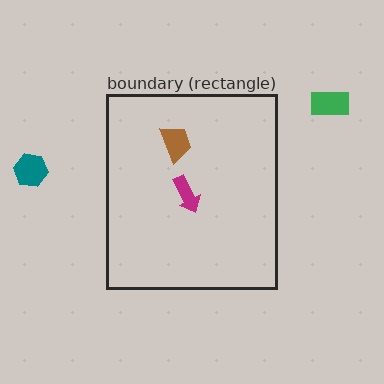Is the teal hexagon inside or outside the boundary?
Outside.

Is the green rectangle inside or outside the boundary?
Outside.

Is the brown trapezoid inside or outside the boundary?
Inside.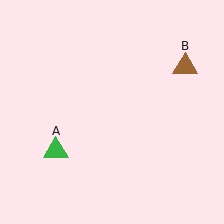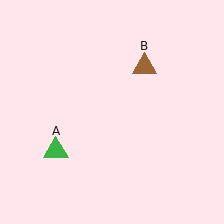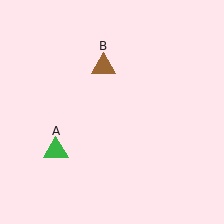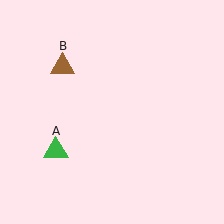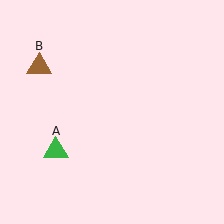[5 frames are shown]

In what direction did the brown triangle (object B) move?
The brown triangle (object B) moved left.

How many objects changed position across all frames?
1 object changed position: brown triangle (object B).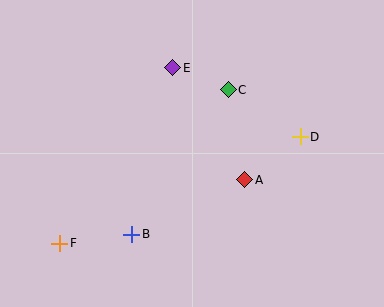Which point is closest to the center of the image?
Point A at (245, 180) is closest to the center.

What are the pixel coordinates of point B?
Point B is at (132, 234).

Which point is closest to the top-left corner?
Point E is closest to the top-left corner.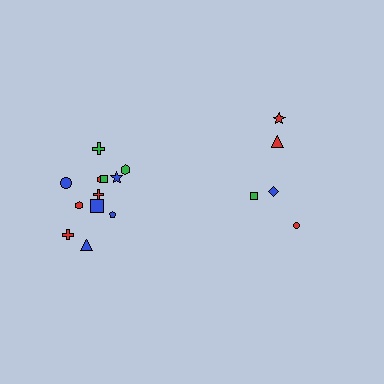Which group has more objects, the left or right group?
The left group.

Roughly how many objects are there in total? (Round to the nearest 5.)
Roughly 15 objects in total.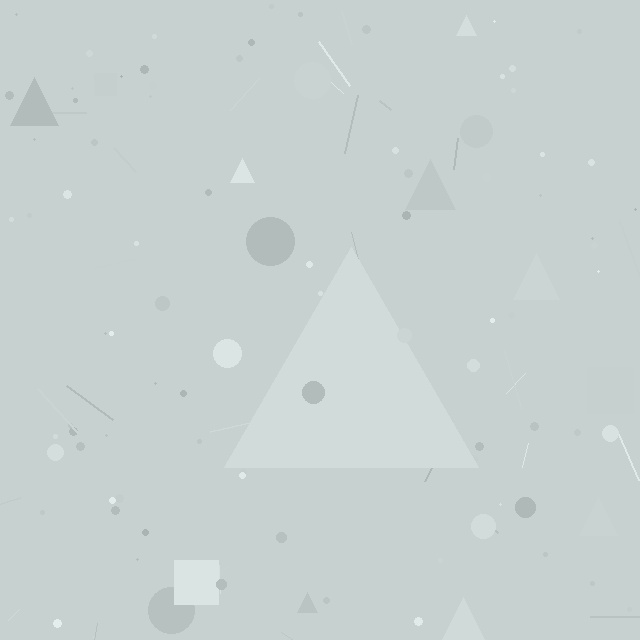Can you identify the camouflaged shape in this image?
The camouflaged shape is a triangle.